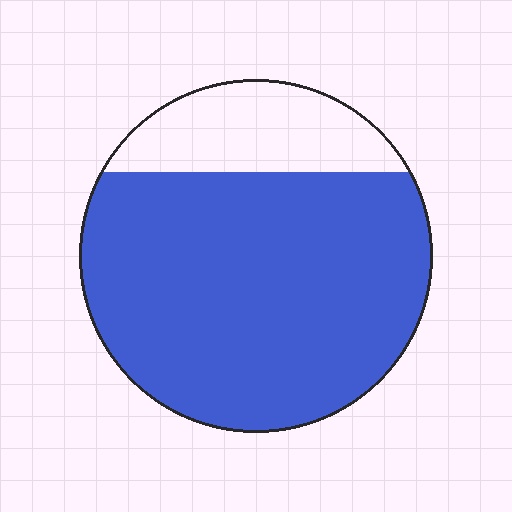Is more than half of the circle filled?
Yes.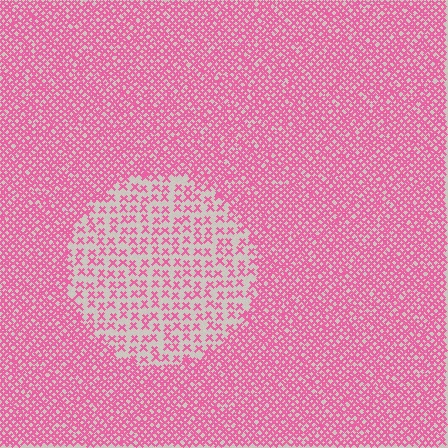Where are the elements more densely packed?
The elements are more densely packed outside the circle boundary.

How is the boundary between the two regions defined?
The boundary is defined by a change in element density (approximately 2.5x ratio). All elements are the same color, size, and shape.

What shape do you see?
I see a circle.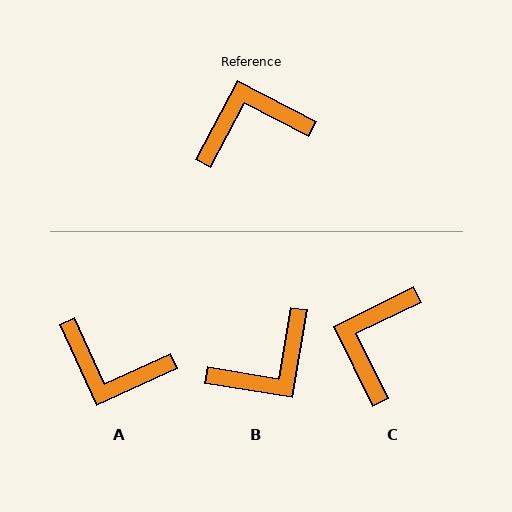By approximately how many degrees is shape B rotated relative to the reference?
Approximately 161 degrees clockwise.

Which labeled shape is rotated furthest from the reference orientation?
B, about 161 degrees away.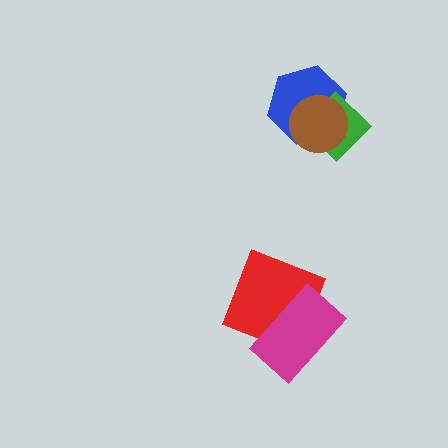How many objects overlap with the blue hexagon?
2 objects overlap with the blue hexagon.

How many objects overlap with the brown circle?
2 objects overlap with the brown circle.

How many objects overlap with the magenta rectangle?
1 object overlaps with the magenta rectangle.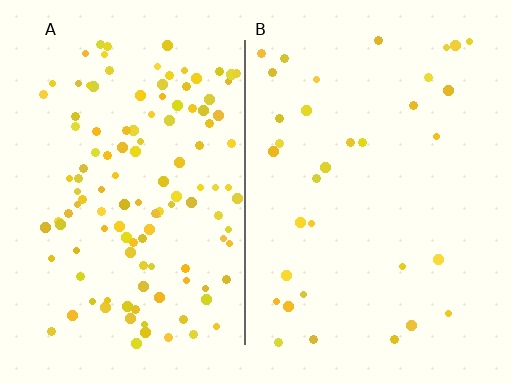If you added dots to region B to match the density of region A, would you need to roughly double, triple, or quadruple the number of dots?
Approximately quadruple.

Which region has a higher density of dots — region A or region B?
A (the left).